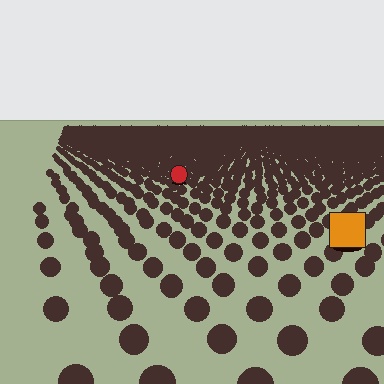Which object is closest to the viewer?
The orange square is closest. The texture marks near it are larger and more spread out.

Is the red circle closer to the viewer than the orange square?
No. The orange square is closer — you can tell from the texture gradient: the ground texture is coarser near it.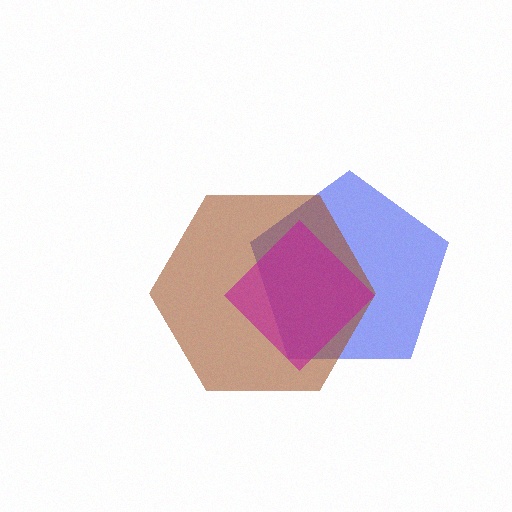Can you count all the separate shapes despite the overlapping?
Yes, there are 3 separate shapes.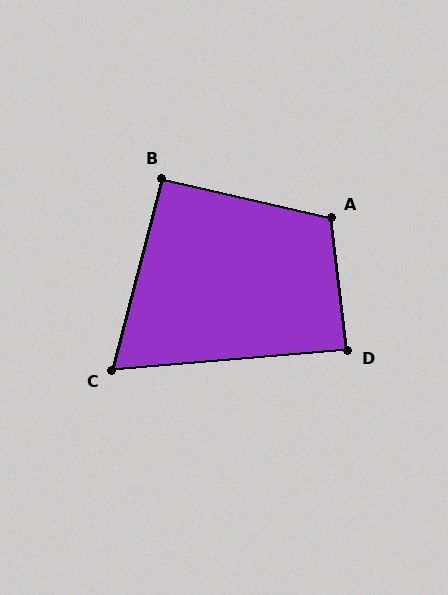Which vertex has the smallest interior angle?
C, at approximately 70 degrees.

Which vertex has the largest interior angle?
A, at approximately 110 degrees.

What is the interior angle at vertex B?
Approximately 92 degrees (approximately right).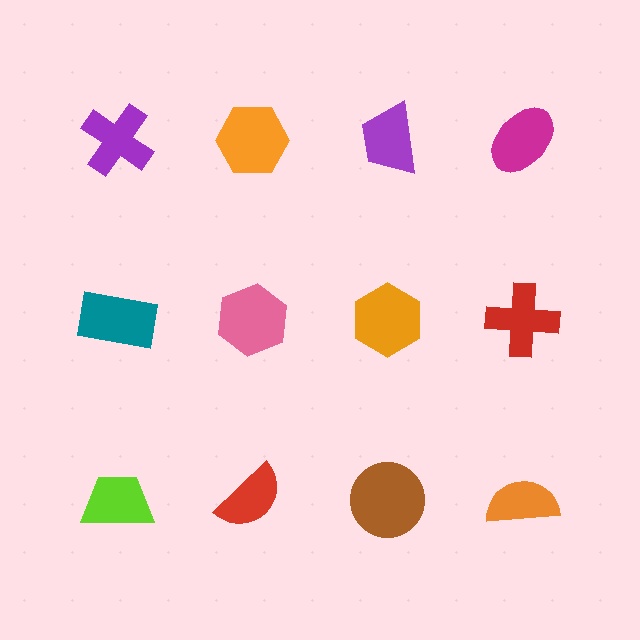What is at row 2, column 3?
An orange hexagon.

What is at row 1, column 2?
An orange hexagon.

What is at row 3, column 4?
An orange semicircle.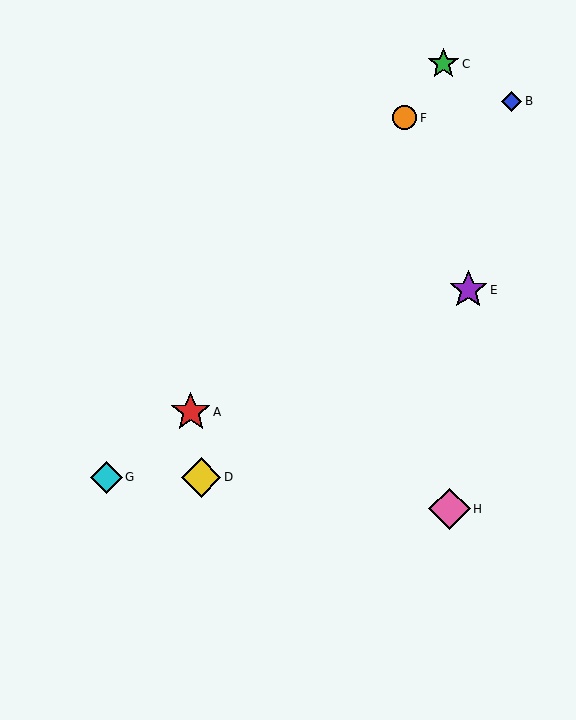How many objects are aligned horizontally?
2 objects (D, G) are aligned horizontally.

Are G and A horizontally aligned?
No, G is at y≈477 and A is at y≈412.